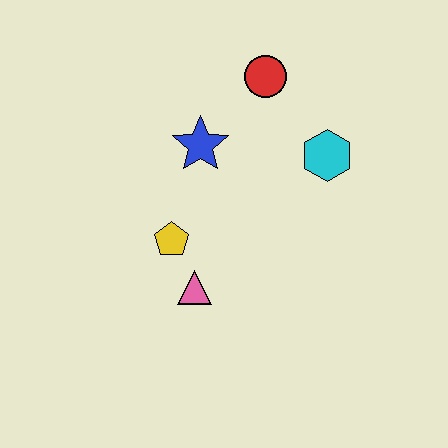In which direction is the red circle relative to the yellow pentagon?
The red circle is above the yellow pentagon.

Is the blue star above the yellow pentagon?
Yes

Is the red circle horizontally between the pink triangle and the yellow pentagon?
No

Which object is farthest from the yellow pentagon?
The red circle is farthest from the yellow pentagon.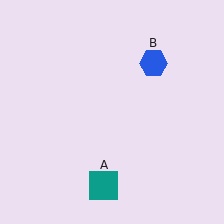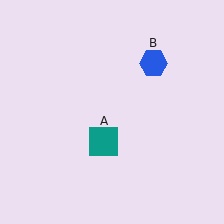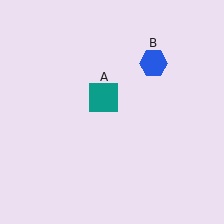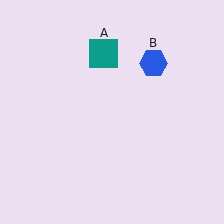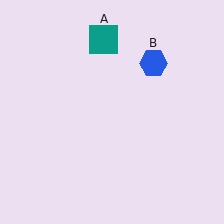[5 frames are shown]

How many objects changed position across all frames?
1 object changed position: teal square (object A).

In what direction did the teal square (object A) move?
The teal square (object A) moved up.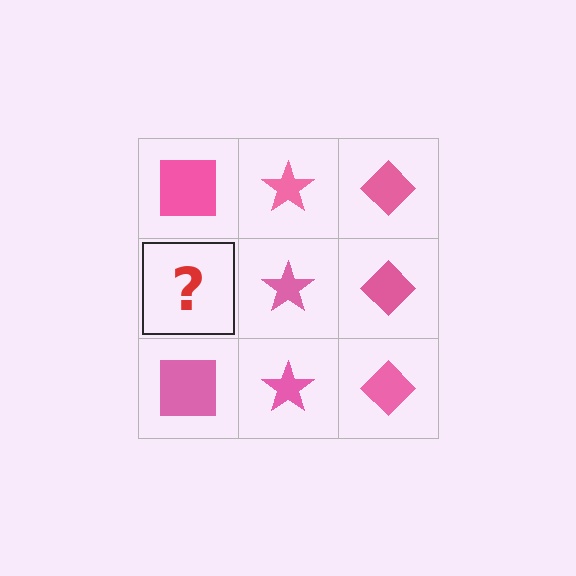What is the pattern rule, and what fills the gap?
The rule is that each column has a consistent shape. The gap should be filled with a pink square.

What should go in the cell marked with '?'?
The missing cell should contain a pink square.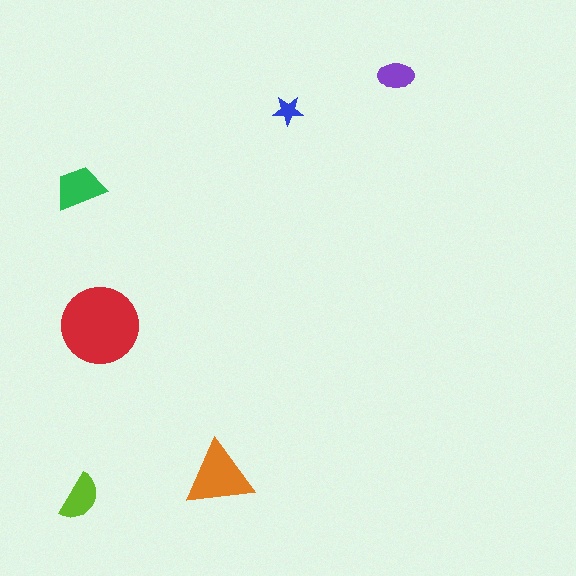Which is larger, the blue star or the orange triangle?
The orange triangle.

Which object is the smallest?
The blue star.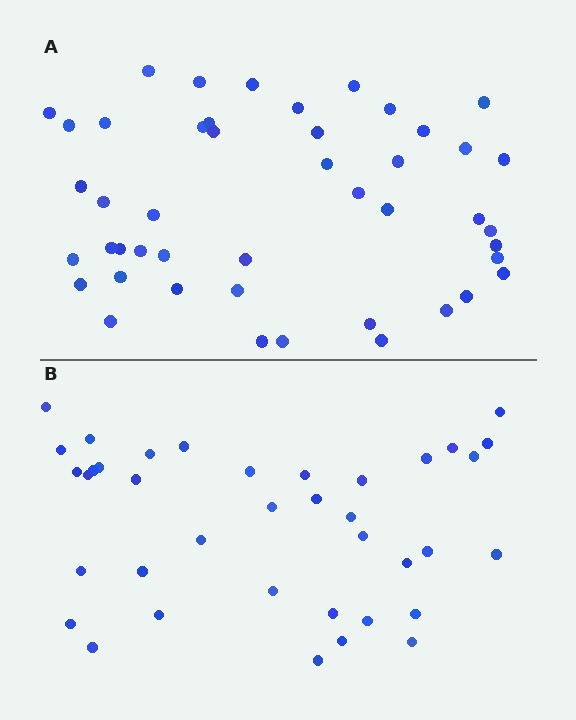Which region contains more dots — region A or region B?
Region A (the top region) has more dots.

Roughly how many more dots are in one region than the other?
Region A has roughly 8 or so more dots than region B.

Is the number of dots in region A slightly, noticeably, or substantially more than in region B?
Region A has only slightly more — the two regions are fairly close. The ratio is roughly 1.2 to 1.